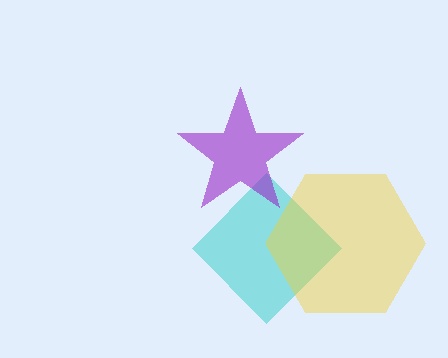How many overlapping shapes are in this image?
There are 3 overlapping shapes in the image.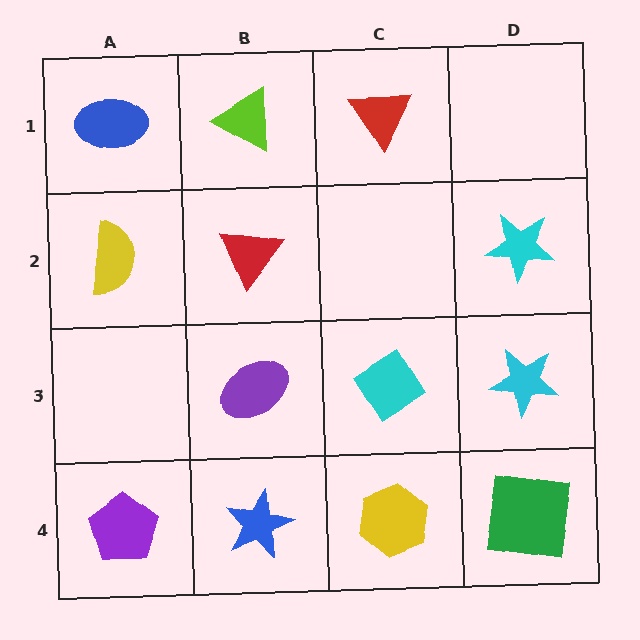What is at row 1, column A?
A blue ellipse.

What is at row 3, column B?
A purple ellipse.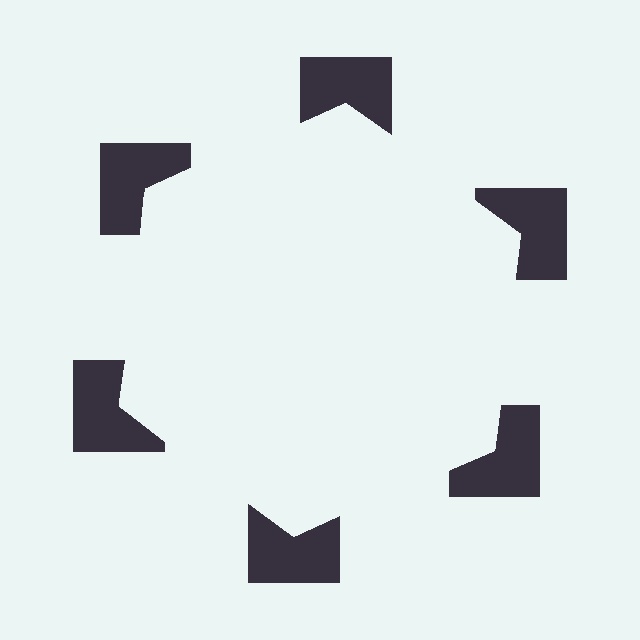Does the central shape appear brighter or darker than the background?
It typically appears slightly brighter than the background, even though no actual brightness change is drawn.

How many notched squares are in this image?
There are 6 — one at each vertex of the illusory hexagon.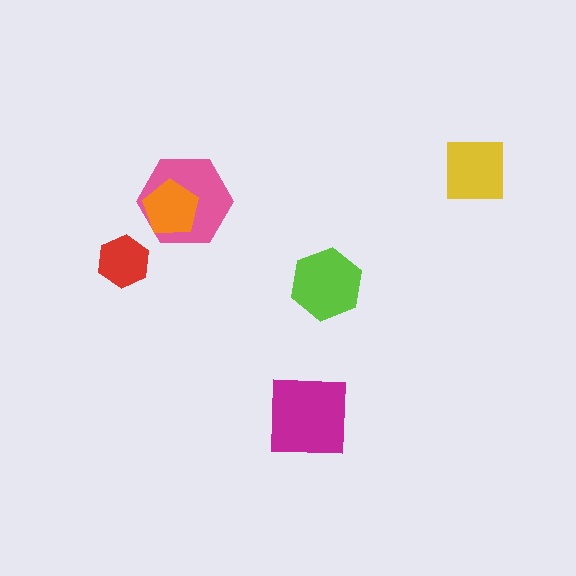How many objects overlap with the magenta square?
0 objects overlap with the magenta square.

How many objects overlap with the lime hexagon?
0 objects overlap with the lime hexagon.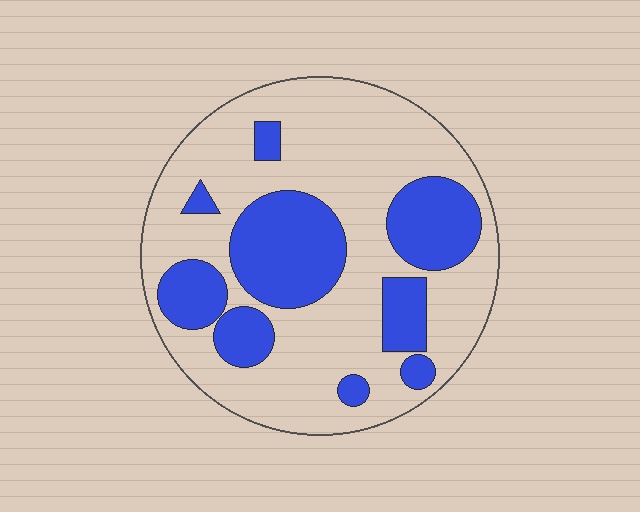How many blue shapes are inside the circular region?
9.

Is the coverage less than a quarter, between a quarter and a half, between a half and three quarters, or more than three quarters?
Between a quarter and a half.